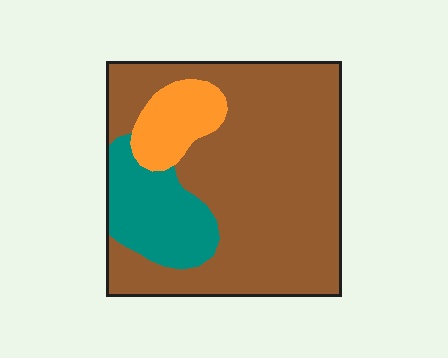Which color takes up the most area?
Brown, at roughly 70%.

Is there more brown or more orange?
Brown.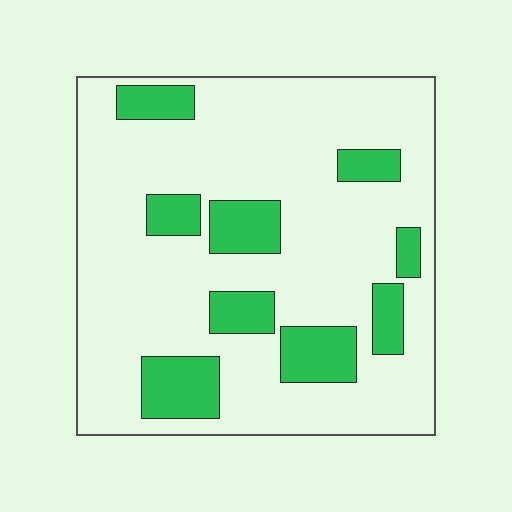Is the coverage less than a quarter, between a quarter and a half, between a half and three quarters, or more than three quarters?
Less than a quarter.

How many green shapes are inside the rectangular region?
9.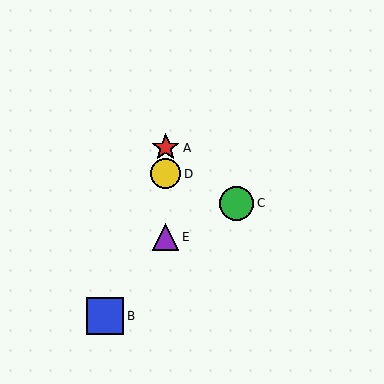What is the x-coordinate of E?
Object E is at x≈166.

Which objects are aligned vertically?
Objects A, D, E are aligned vertically.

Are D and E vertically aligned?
Yes, both are at x≈166.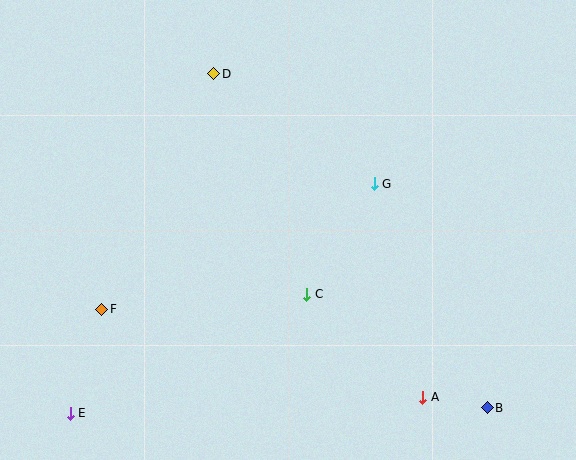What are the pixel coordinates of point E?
Point E is at (70, 413).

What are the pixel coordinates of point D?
Point D is at (214, 74).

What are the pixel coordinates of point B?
Point B is at (487, 408).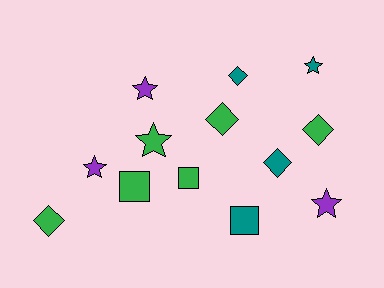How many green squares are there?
There are 2 green squares.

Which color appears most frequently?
Green, with 6 objects.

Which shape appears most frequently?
Diamond, with 5 objects.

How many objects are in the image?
There are 13 objects.